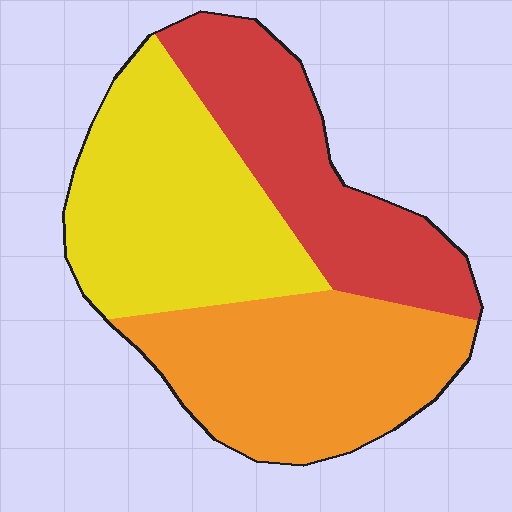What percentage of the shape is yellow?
Yellow takes up about three eighths (3/8) of the shape.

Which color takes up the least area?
Red, at roughly 30%.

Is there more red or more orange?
Orange.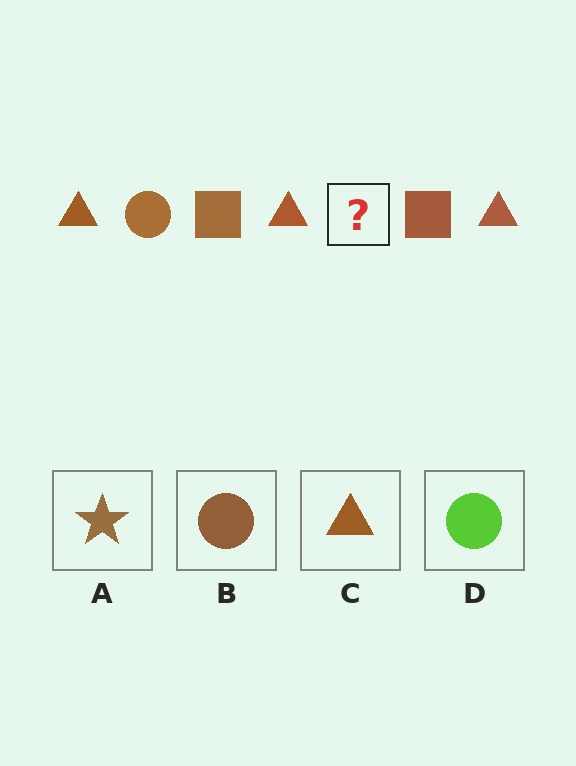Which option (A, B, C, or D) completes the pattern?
B.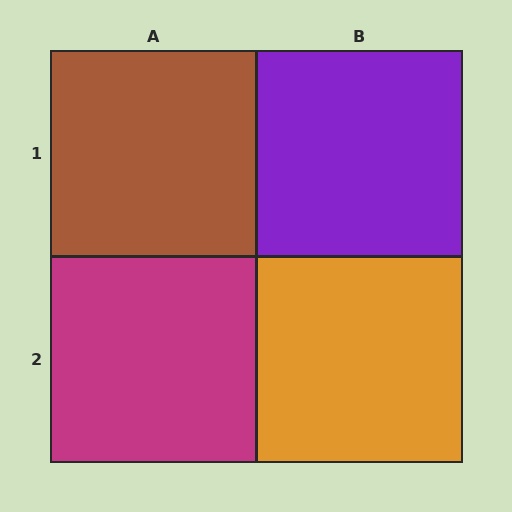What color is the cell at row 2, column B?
Orange.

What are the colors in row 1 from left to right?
Brown, purple.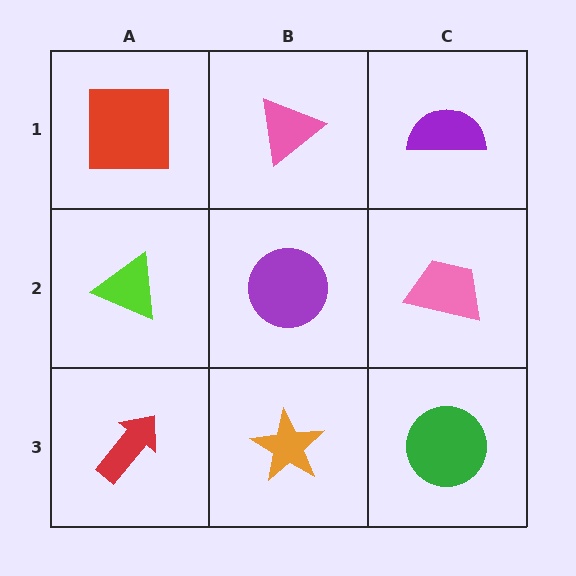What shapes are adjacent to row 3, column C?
A pink trapezoid (row 2, column C), an orange star (row 3, column B).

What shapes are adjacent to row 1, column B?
A purple circle (row 2, column B), a red square (row 1, column A), a purple semicircle (row 1, column C).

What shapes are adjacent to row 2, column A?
A red square (row 1, column A), a red arrow (row 3, column A), a purple circle (row 2, column B).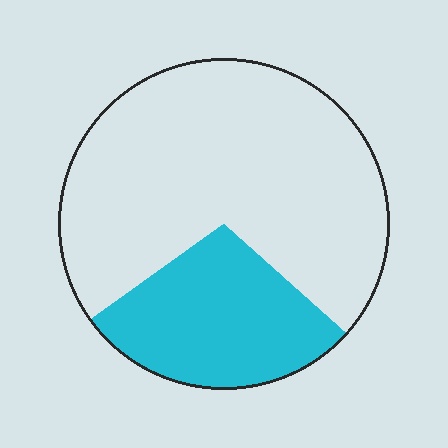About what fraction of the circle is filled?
About one quarter (1/4).